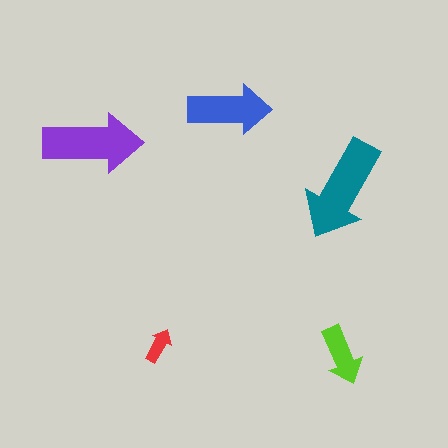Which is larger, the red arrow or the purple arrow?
The purple one.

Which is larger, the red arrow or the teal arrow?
The teal one.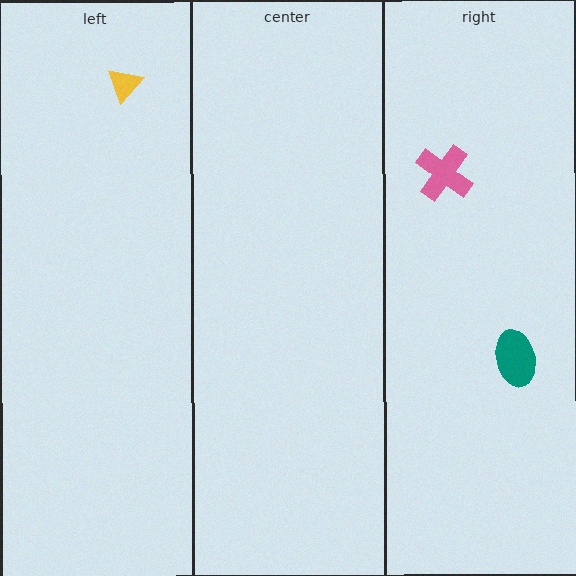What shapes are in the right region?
The pink cross, the teal ellipse.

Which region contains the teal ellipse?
The right region.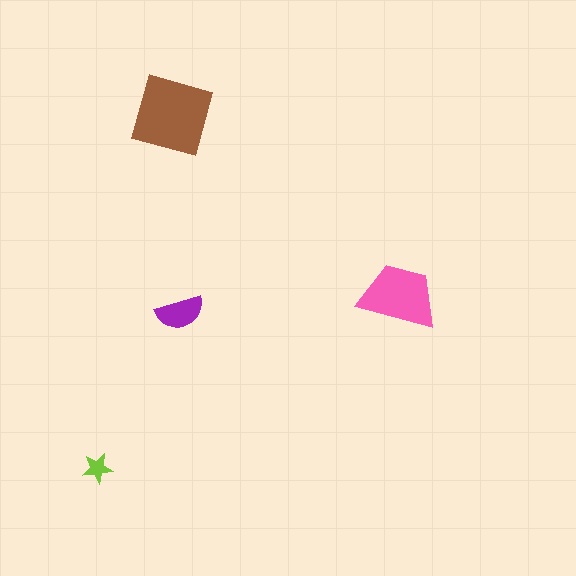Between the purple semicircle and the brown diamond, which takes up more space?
The brown diamond.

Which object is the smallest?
The lime star.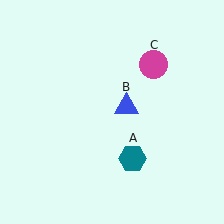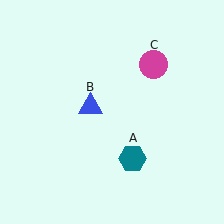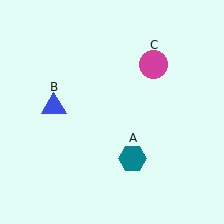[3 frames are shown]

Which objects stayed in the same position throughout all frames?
Teal hexagon (object A) and magenta circle (object C) remained stationary.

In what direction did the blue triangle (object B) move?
The blue triangle (object B) moved left.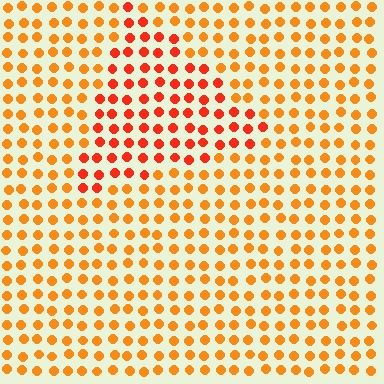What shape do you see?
I see a triangle.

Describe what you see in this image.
The image is filled with small orange elements in a uniform arrangement. A triangle-shaped region is visible where the elements are tinted to a slightly different hue, forming a subtle color boundary.